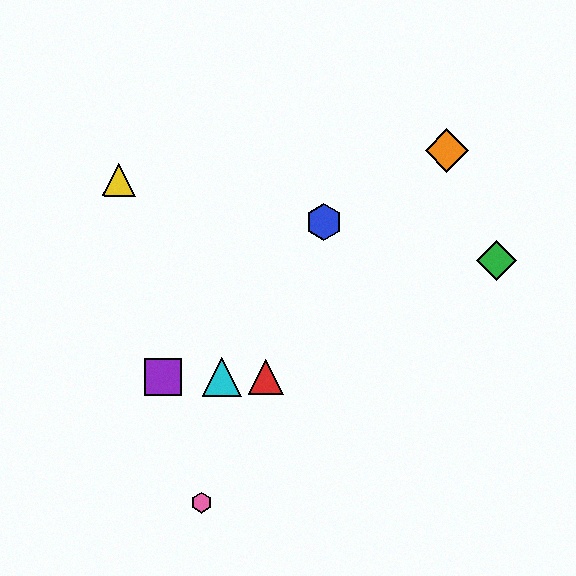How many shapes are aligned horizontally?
3 shapes (the red triangle, the purple square, the cyan triangle) are aligned horizontally.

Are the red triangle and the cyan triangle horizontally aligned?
Yes, both are at y≈377.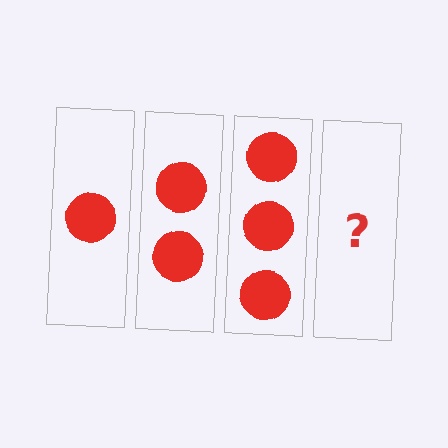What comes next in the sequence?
The next element should be 4 circles.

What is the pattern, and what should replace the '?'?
The pattern is that each step adds one more circle. The '?' should be 4 circles.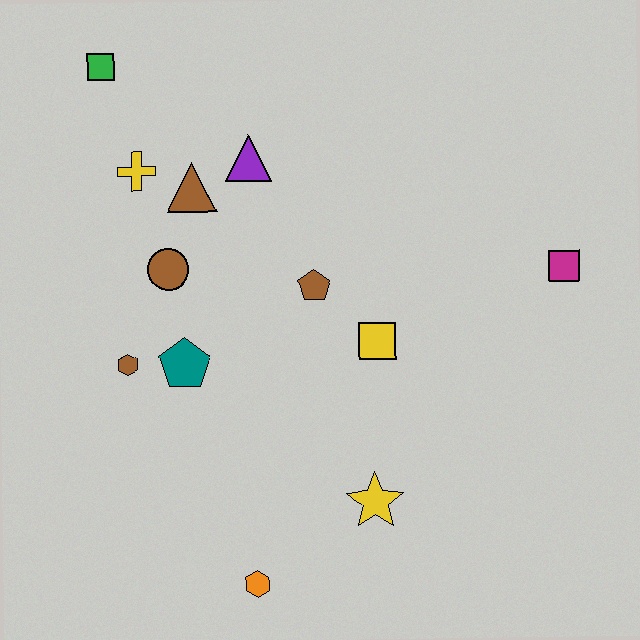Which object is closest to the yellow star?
The orange hexagon is closest to the yellow star.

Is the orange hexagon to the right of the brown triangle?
Yes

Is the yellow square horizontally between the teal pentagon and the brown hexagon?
No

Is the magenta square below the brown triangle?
Yes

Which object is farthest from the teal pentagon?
The magenta square is farthest from the teal pentagon.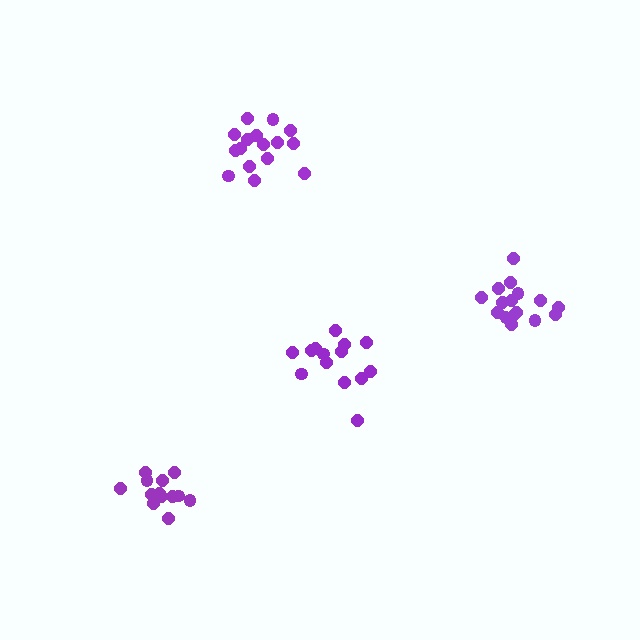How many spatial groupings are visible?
There are 4 spatial groupings.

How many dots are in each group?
Group 1: 14 dots, Group 2: 16 dots, Group 3: 16 dots, Group 4: 14 dots (60 total).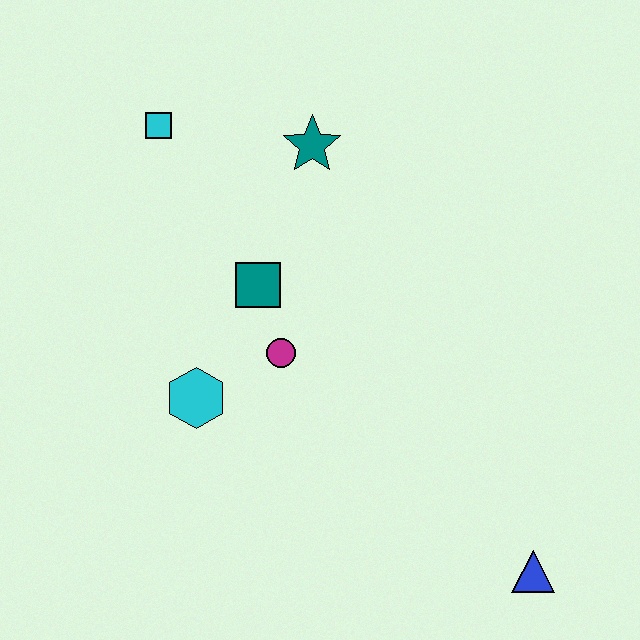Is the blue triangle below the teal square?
Yes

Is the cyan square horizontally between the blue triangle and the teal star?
No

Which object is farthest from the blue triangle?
The cyan square is farthest from the blue triangle.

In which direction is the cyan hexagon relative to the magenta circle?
The cyan hexagon is to the left of the magenta circle.